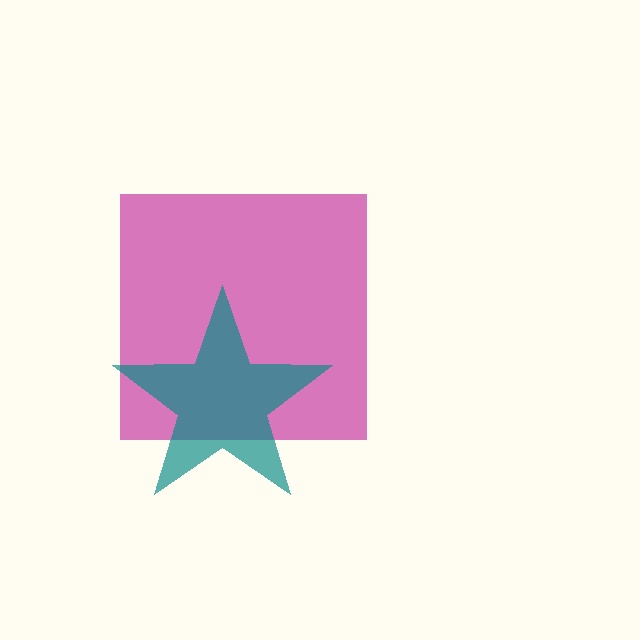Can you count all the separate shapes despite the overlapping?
Yes, there are 2 separate shapes.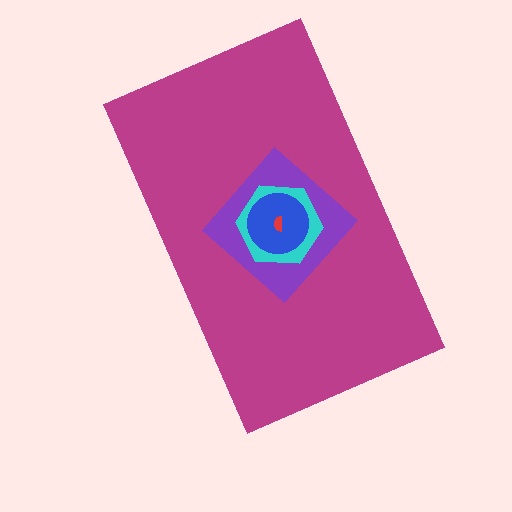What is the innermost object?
The red semicircle.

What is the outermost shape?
The magenta rectangle.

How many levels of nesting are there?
5.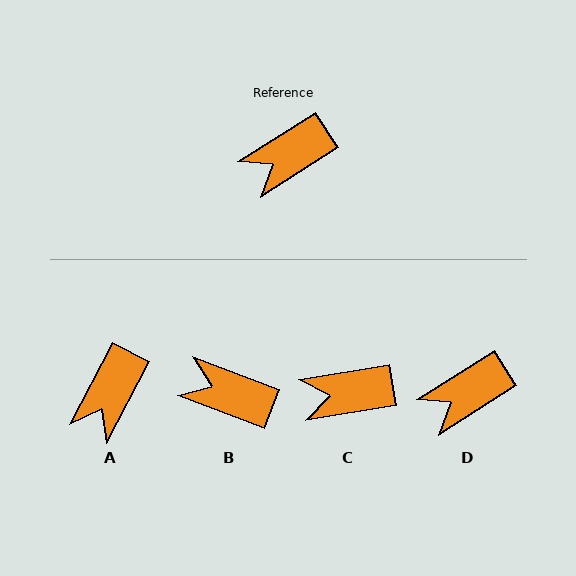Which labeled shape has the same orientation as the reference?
D.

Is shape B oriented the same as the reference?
No, it is off by about 53 degrees.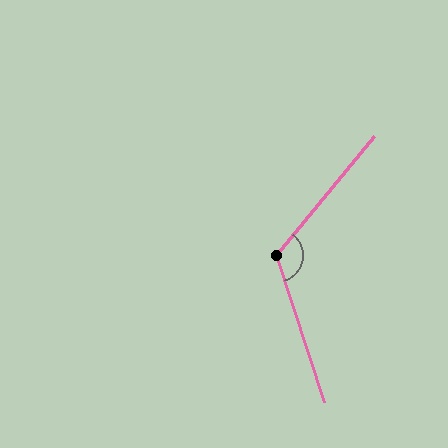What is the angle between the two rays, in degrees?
Approximately 123 degrees.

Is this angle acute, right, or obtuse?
It is obtuse.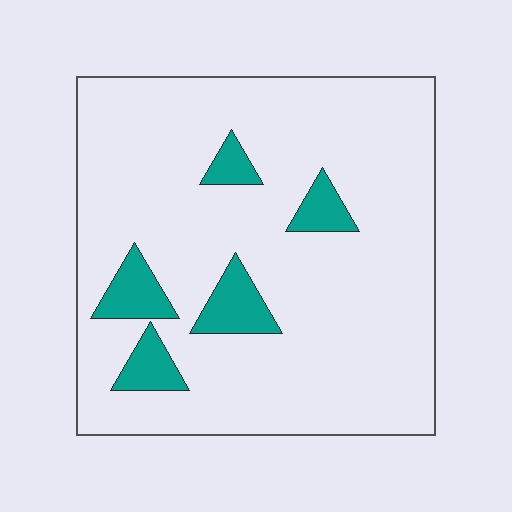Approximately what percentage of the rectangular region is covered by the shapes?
Approximately 10%.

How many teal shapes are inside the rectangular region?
5.